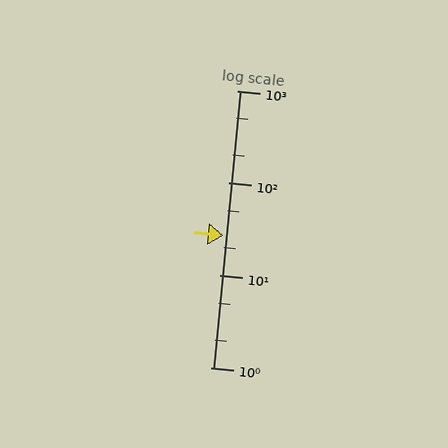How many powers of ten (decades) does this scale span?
The scale spans 3 decades, from 1 to 1000.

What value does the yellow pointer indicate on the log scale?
The pointer indicates approximately 27.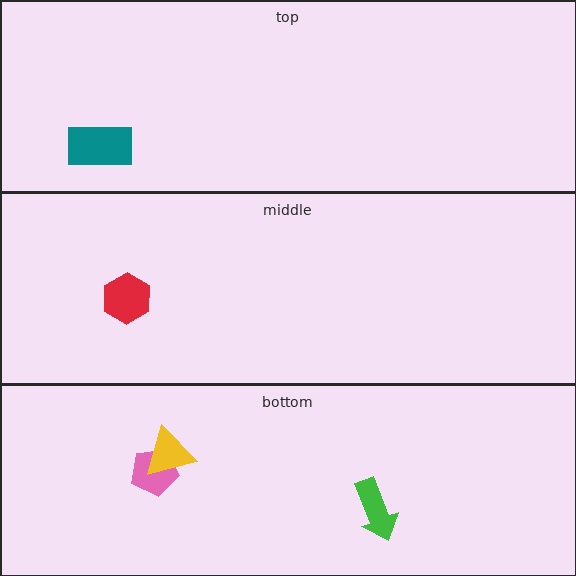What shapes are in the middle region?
The red hexagon.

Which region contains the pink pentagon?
The bottom region.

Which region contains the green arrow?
The bottom region.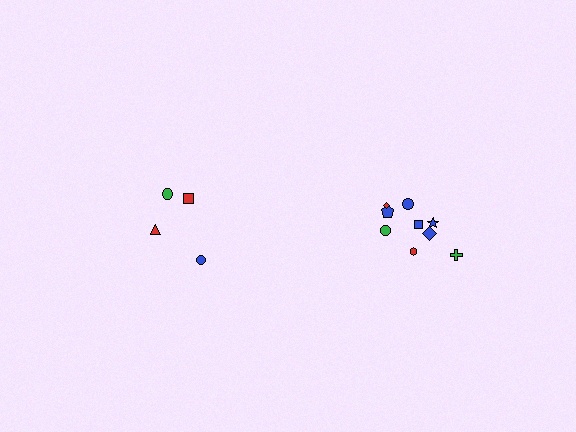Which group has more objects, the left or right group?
The right group.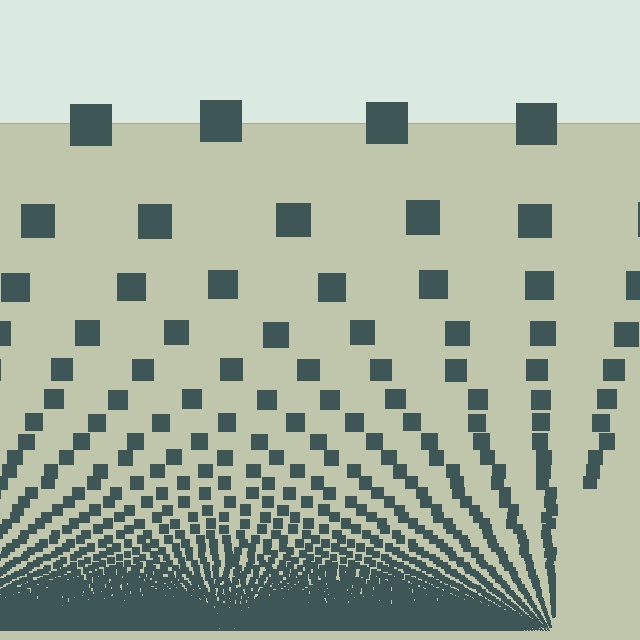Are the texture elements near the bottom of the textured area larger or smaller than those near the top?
Smaller. The gradient is inverted — elements near the bottom are smaller and denser.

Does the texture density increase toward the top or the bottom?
Density increases toward the bottom.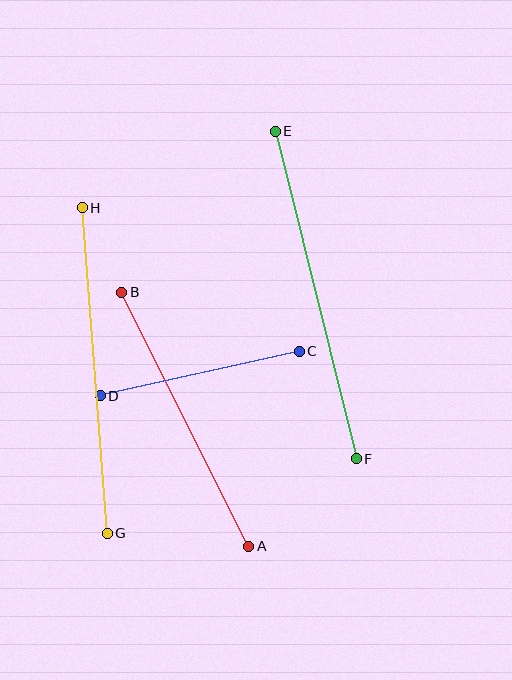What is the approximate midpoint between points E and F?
The midpoint is at approximately (316, 295) pixels.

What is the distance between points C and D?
The distance is approximately 204 pixels.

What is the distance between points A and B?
The distance is approximately 284 pixels.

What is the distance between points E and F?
The distance is approximately 337 pixels.